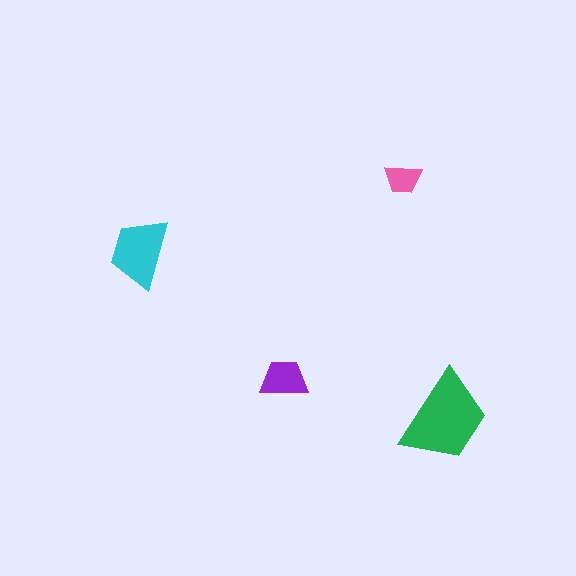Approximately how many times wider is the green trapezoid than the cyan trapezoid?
About 1.5 times wider.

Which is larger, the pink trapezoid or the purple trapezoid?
The purple one.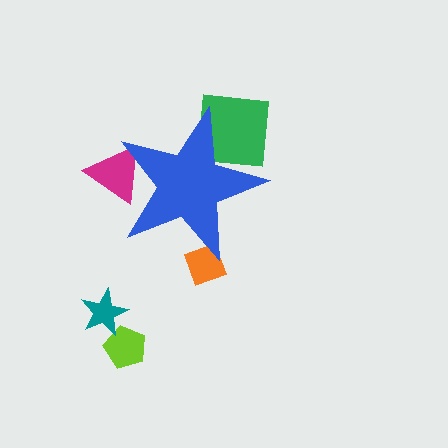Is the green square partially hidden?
Yes, the green square is partially hidden behind the blue star.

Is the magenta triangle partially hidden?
Yes, the magenta triangle is partially hidden behind the blue star.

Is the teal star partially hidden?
No, the teal star is fully visible.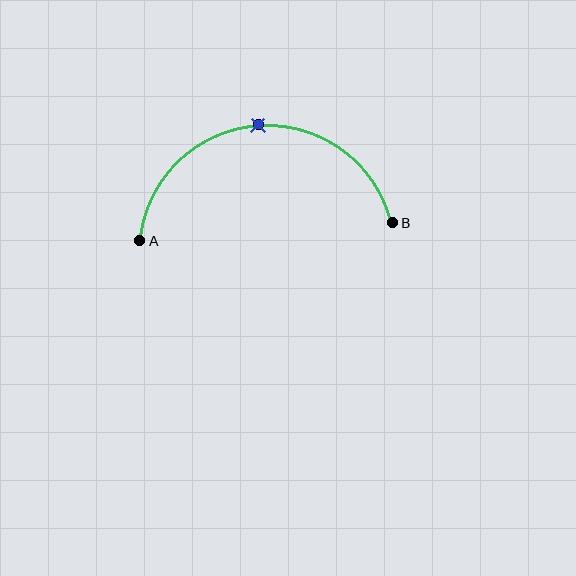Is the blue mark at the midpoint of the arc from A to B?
Yes. The blue mark lies on the arc at equal arc-length from both A and B — it is the arc midpoint.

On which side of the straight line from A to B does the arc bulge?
The arc bulges above the straight line connecting A and B.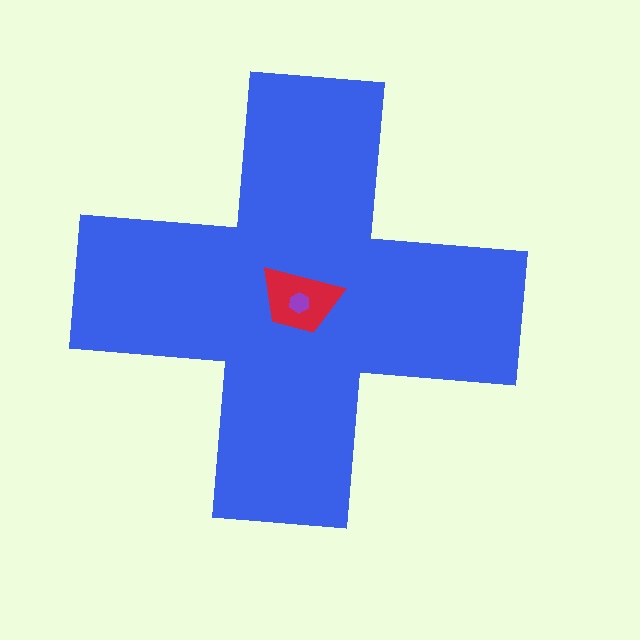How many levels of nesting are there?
3.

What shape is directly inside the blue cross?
The red trapezoid.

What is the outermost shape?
The blue cross.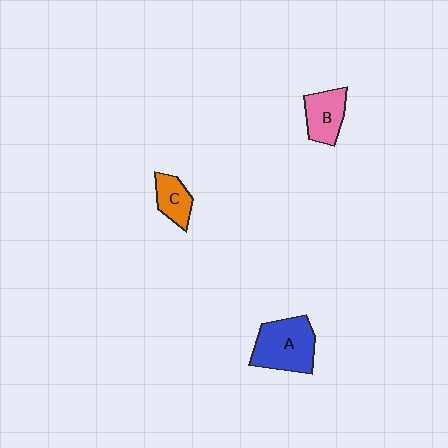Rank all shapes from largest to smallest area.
From largest to smallest: A (blue), B (pink), C (orange).